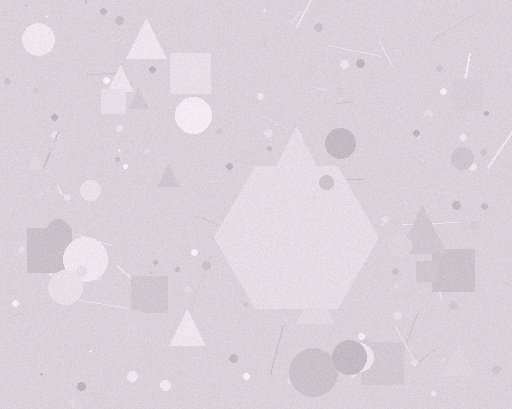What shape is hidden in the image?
A hexagon is hidden in the image.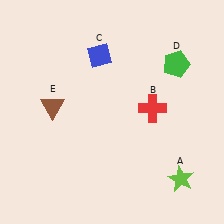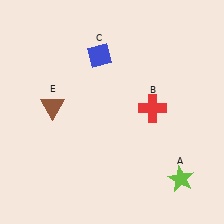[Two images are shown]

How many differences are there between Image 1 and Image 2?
There is 1 difference between the two images.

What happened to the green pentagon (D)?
The green pentagon (D) was removed in Image 2. It was in the top-right area of Image 1.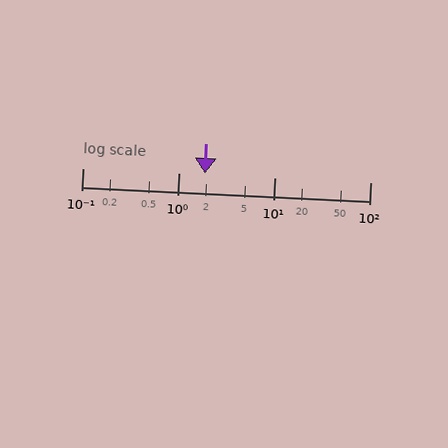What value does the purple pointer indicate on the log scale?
The pointer indicates approximately 1.9.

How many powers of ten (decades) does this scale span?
The scale spans 3 decades, from 0.1 to 100.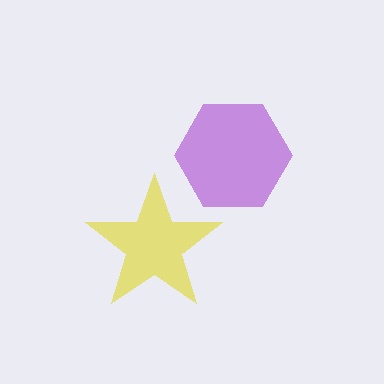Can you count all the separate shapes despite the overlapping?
Yes, there are 2 separate shapes.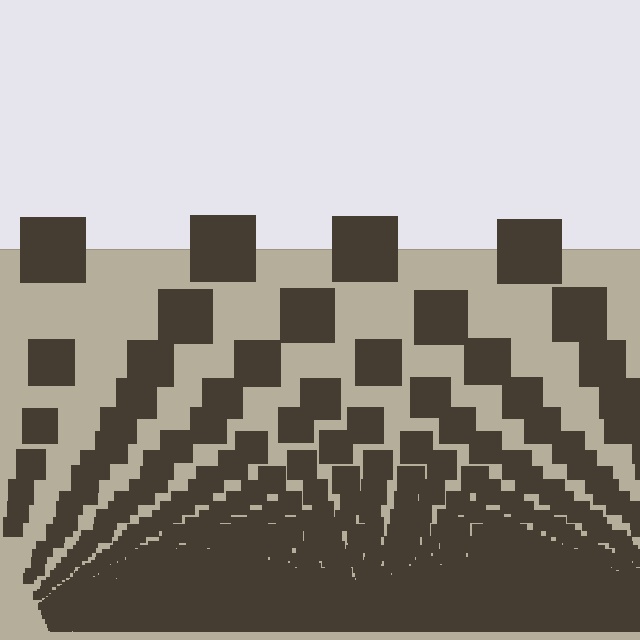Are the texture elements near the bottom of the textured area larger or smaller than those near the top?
Smaller. The gradient is inverted — elements near the bottom are smaller and denser.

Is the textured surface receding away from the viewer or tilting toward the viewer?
The surface appears to tilt toward the viewer. Texture elements get larger and sparser toward the top.